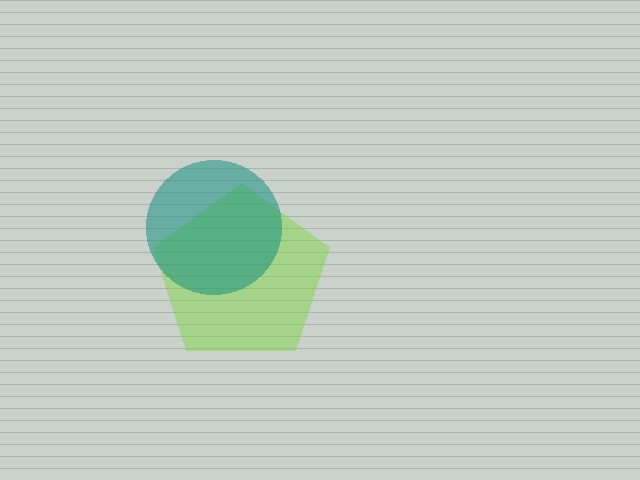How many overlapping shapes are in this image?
There are 2 overlapping shapes in the image.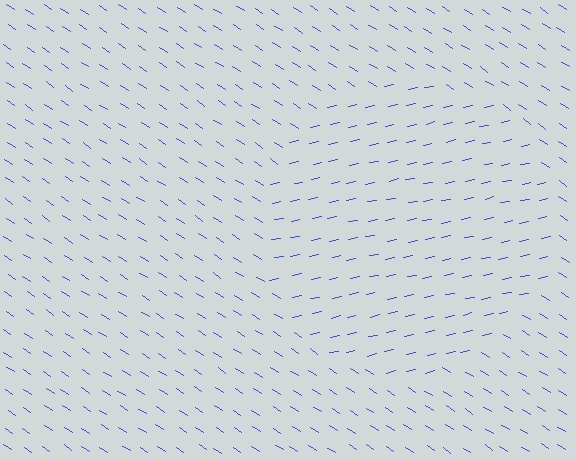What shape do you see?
I see a circle.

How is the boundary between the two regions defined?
The boundary is defined purely by a change in line orientation (approximately 45 degrees difference). All lines are the same color and thickness.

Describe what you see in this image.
The image is filled with small blue line segments. A circle region in the image has lines oriented differently from the surrounding lines, creating a visible texture boundary.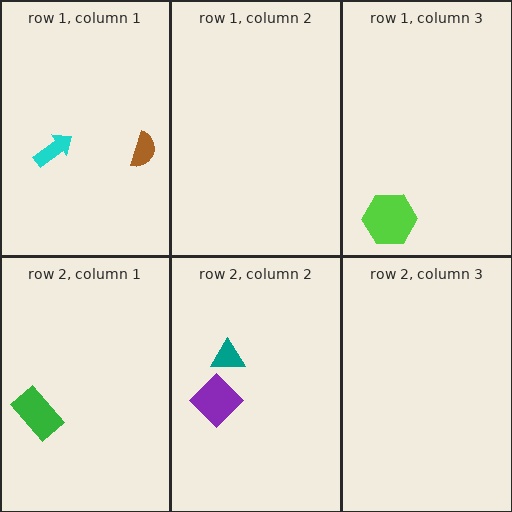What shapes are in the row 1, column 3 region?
The lime hexagon.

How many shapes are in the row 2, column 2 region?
2.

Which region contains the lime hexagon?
The row 1, column 3 region.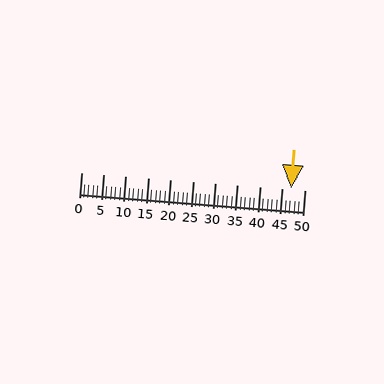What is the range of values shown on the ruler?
The ruler shows values from 0 to 50.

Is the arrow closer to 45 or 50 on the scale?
The arrow is closer to 45.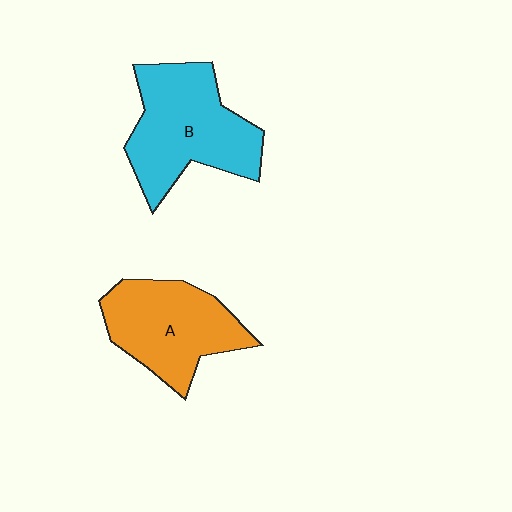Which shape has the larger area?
Shape B (cyan).